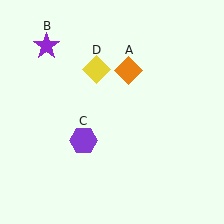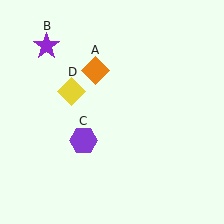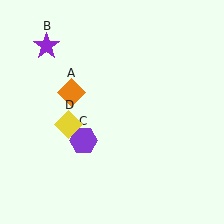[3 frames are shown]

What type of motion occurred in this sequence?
The orange diamond (object A), yellow diamond (object D) rotated counterclockwise around the center of the scene.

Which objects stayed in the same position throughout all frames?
Purple star (object B) and purple hexagon (object C) remained stationary.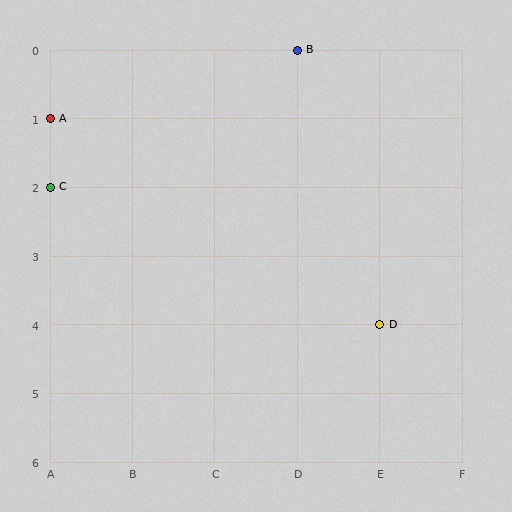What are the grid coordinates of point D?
Point D is at grid coordinates (E, 4).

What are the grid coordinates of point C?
Point C is at grid coordinates (A, 2).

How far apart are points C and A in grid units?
Points C and A are 1 row apart.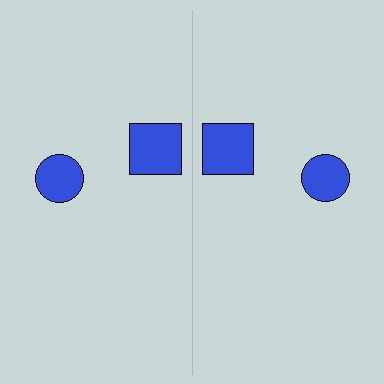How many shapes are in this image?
There are 4 shapes in this image.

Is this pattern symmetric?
Yes, this pattern has bilateral (reflection) symmetry.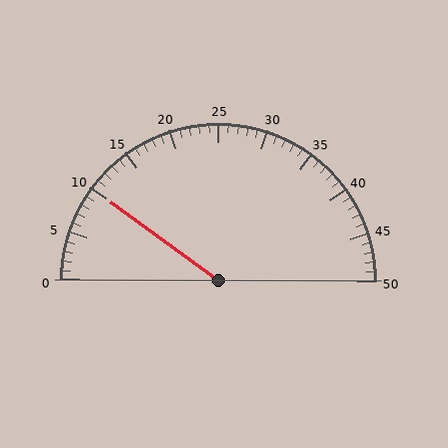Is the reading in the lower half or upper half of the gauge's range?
The reading is in the lower half of the range (0 to 50).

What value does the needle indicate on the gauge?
The needle indicates approximately 10.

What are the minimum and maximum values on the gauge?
The gauge ranges from 0 to 50.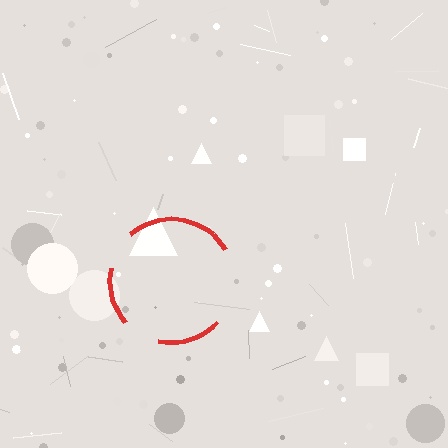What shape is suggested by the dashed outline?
The dashed outline suggests a circle.